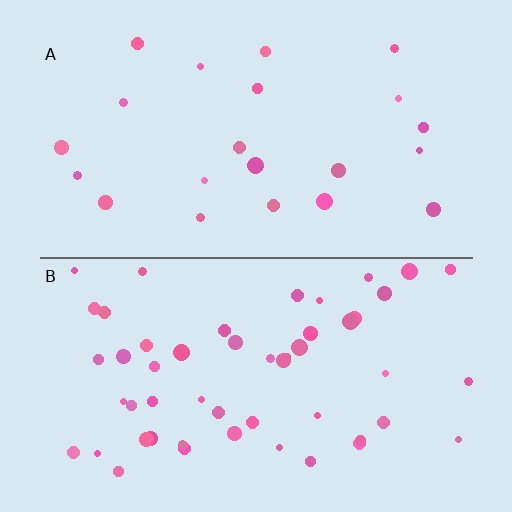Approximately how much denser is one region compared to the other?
Approximately 2.4× — region B over region A.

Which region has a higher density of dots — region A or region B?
B (the bottom).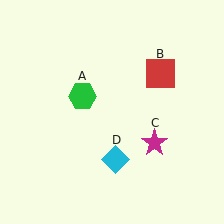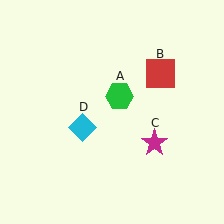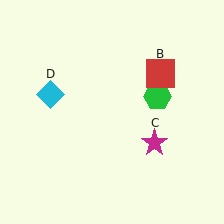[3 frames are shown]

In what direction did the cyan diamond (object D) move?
The cyan diamond (object D) moved up and to the left.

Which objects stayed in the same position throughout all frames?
Red square (object B) and magenta star (object C) remained stationary.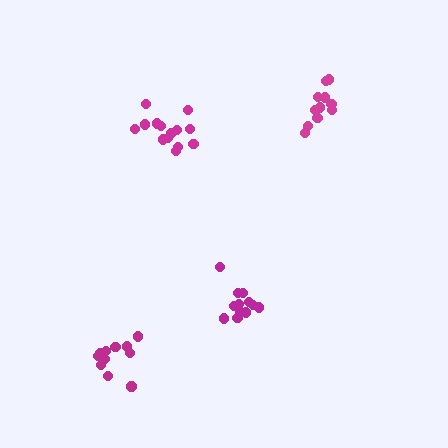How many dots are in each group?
Group 1: 12 dots, Group 2: 14 dots, Group 3: 12 dots, Group 4: 11 dots (49 total).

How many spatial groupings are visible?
There are 4 spatial groupings.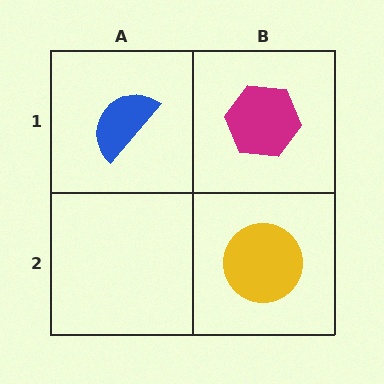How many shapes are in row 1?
2 shapes.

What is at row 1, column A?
A blue semicircle.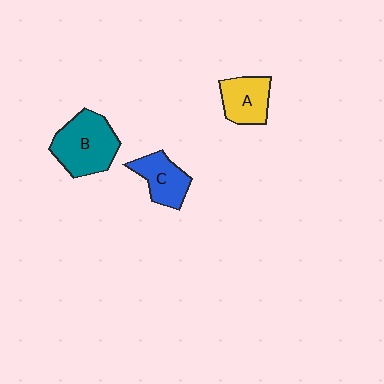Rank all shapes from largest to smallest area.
From largest to smallest: B (teal), A (yellow), C (blue).